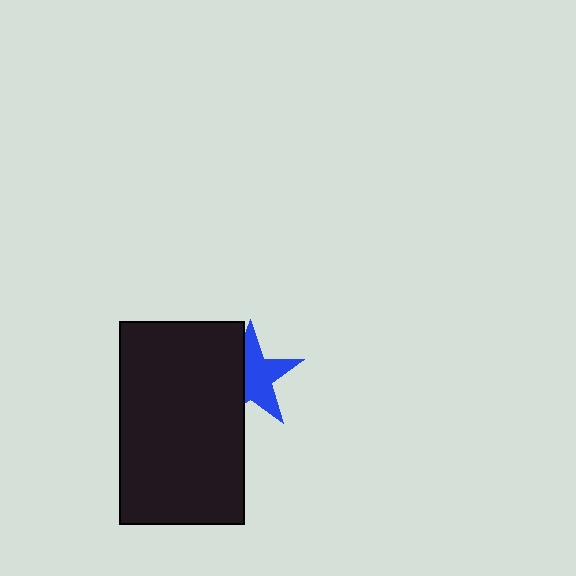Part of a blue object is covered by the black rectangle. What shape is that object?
It is a star.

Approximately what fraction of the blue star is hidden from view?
Roughly 41% of the blue star is hidden behind the black rectangle.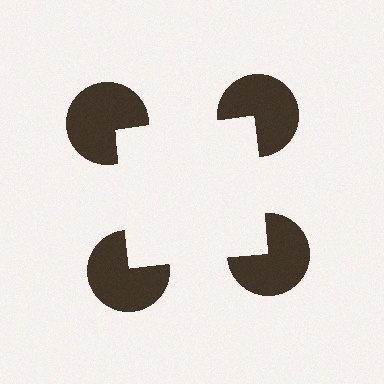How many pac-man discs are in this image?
There are 4 — one at each vertex of the illusory square.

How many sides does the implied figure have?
4 sides.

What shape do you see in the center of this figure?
An illusory square — its edges are inferred from the aligned wedge cuts in the pac-man discs, not physically drawn.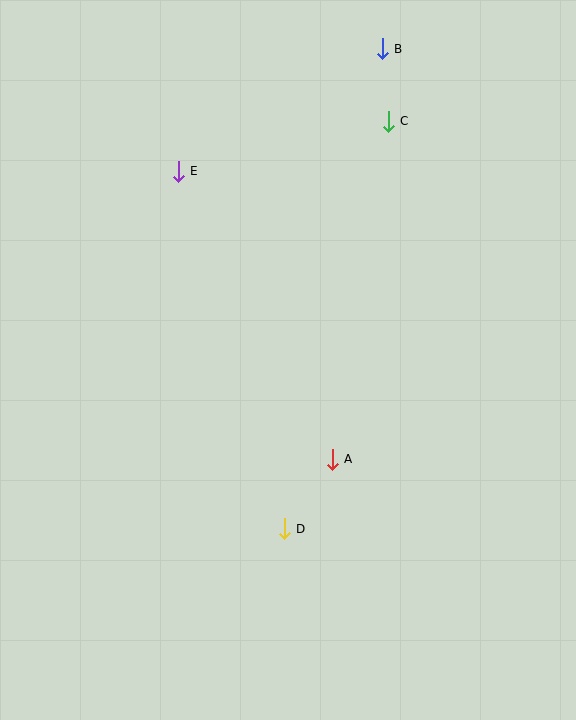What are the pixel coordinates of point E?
Point E is at (178, 171).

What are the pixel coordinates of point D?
Point D is at (284, 529).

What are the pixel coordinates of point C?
Point C is at (388, 121).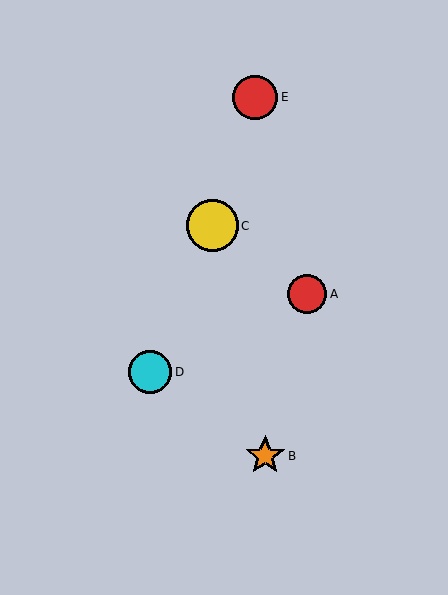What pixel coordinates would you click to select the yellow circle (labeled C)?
Click at (212, 226) to select the yellow circle C.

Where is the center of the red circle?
The center of the red circle is at (255, 97).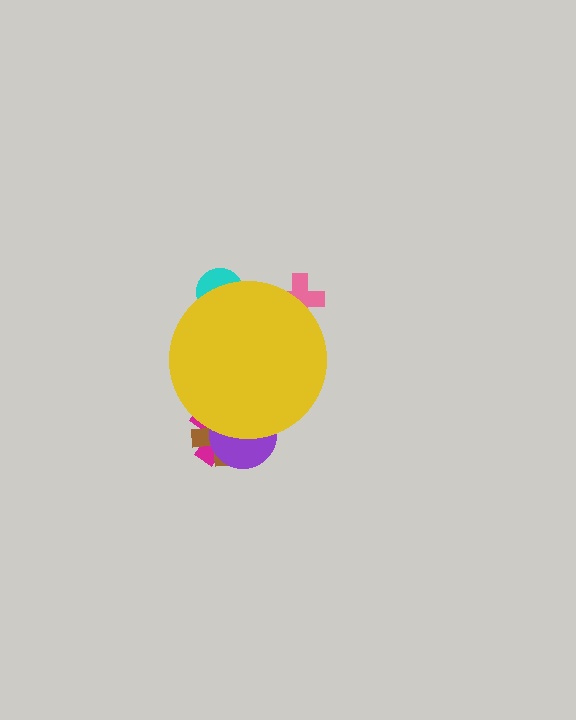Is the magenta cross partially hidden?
Yes, the magenta cross is partially hidden behind the yellow circle.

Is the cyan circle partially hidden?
Yes, the cyan circle is partially hidden behind the yellow circle.